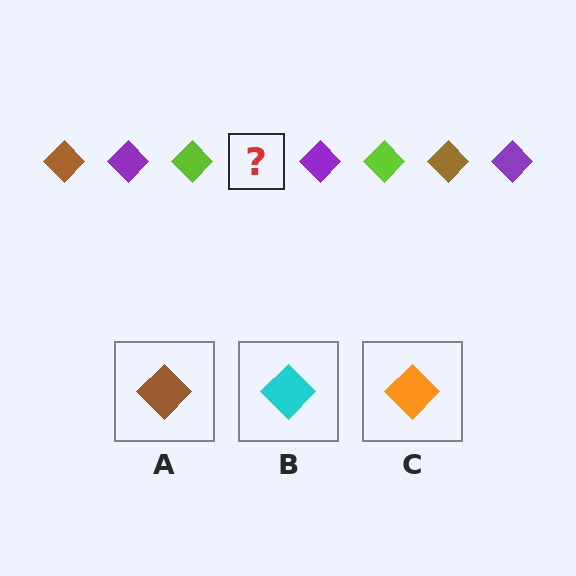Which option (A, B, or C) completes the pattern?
A.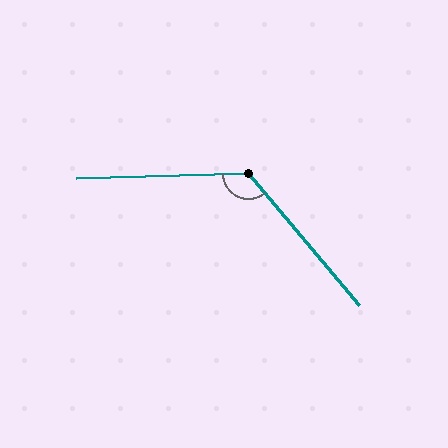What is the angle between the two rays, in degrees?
Approximately 128 degrees.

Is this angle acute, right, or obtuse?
It is obtuse.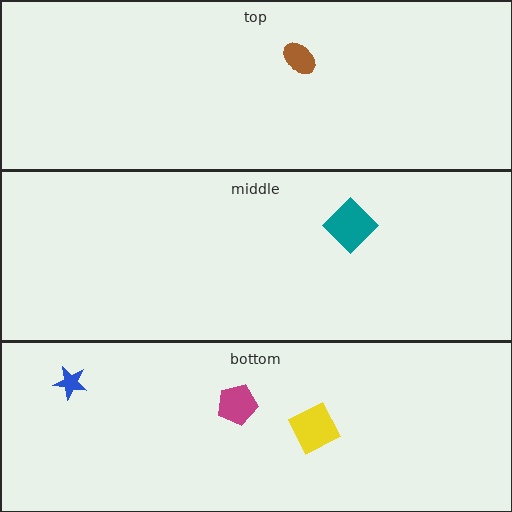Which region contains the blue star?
The bottom region.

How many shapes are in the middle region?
1.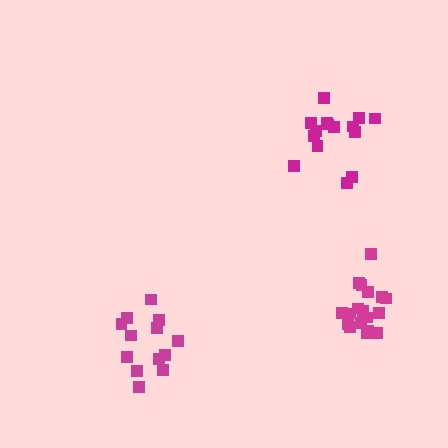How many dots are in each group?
Group 1: 13 dots, Group 2: 18 dots, Group 3: 15 dots (46 total).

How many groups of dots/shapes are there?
There are 3 groups.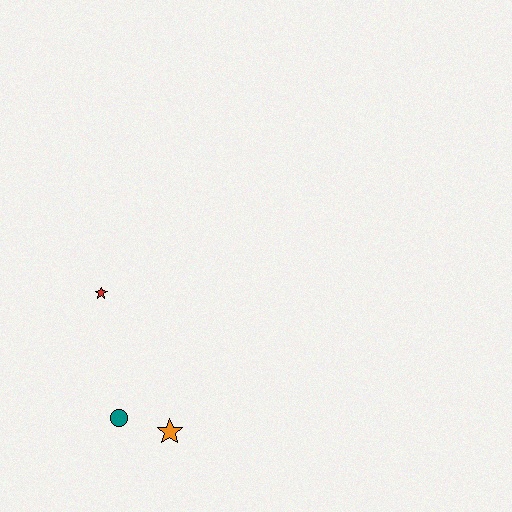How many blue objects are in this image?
There are no blue objects.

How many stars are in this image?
There are 2 stars.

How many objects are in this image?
There are 3 objects.